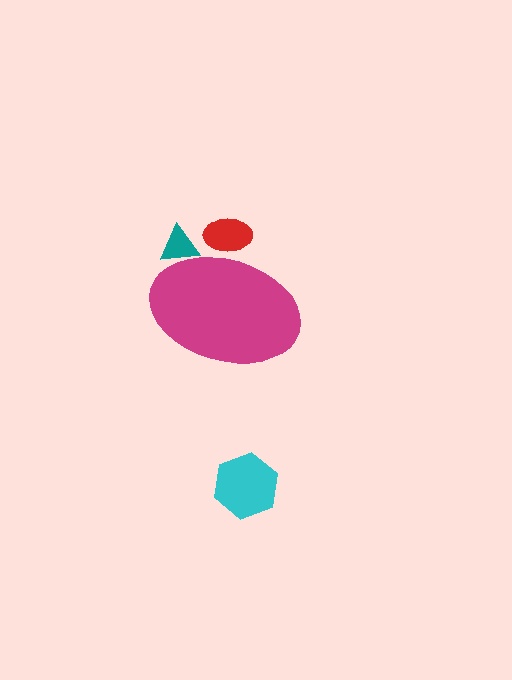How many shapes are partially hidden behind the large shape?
2 shapes are partially hidden.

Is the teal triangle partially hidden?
Yes, the teal triangle is partially hidden behind the magenta ellipse.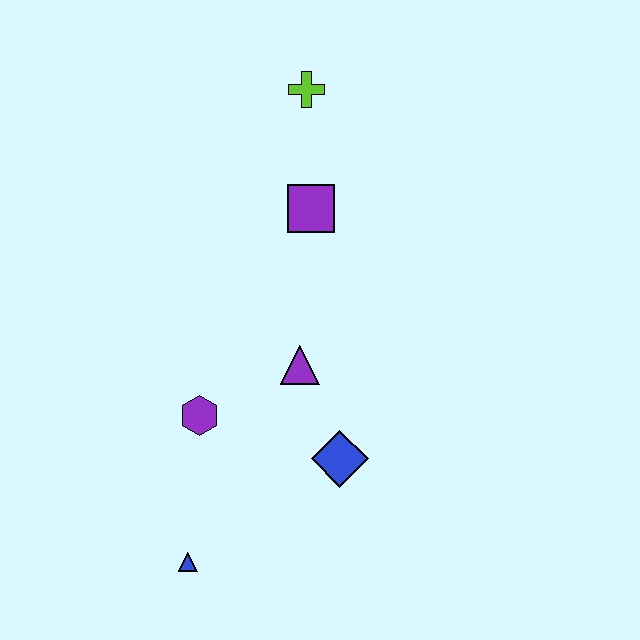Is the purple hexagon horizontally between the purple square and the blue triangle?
Yes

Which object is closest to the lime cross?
The purple square is closest to the lime cross.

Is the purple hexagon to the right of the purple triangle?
No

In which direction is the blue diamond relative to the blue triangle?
The blue diamond is to the right of the blue triangle.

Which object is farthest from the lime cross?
The blue triangle is farthest from the lime cross.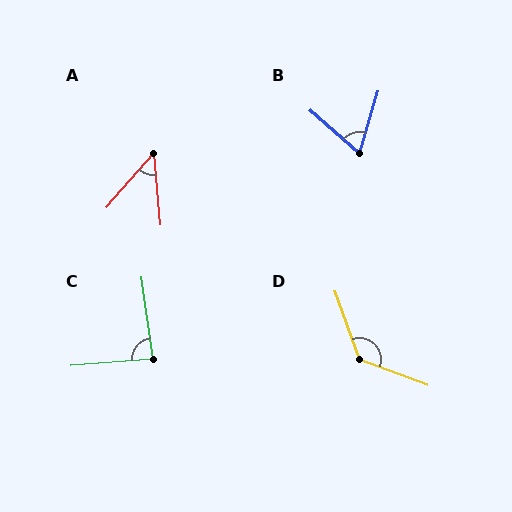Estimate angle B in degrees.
Approximately 65 degrees.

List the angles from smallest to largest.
A (46°), B (65°), C (87°), D (130°).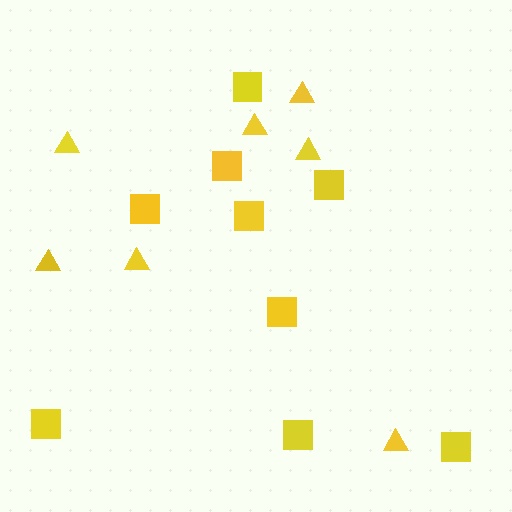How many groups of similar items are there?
There are 2 groups: one group of triangles (7) and one group of squares (9).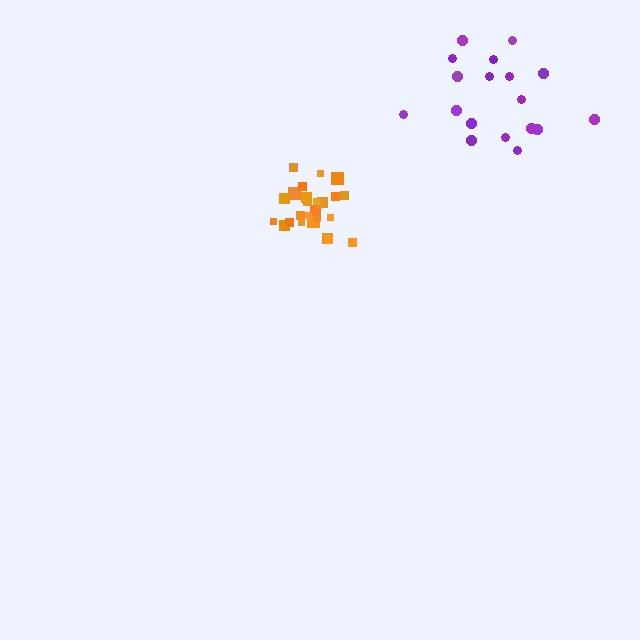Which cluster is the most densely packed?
Orange.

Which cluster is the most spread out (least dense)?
Purple.